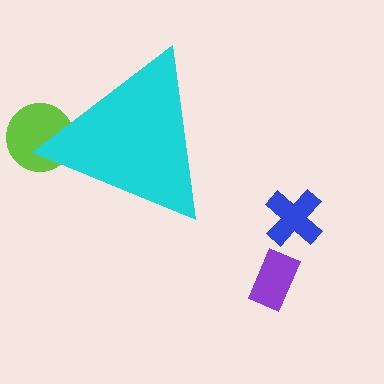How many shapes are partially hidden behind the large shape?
1 shape is partially hidden.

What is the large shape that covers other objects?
A cyan triangle.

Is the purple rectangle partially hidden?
No, the purple rectangle is fully visible.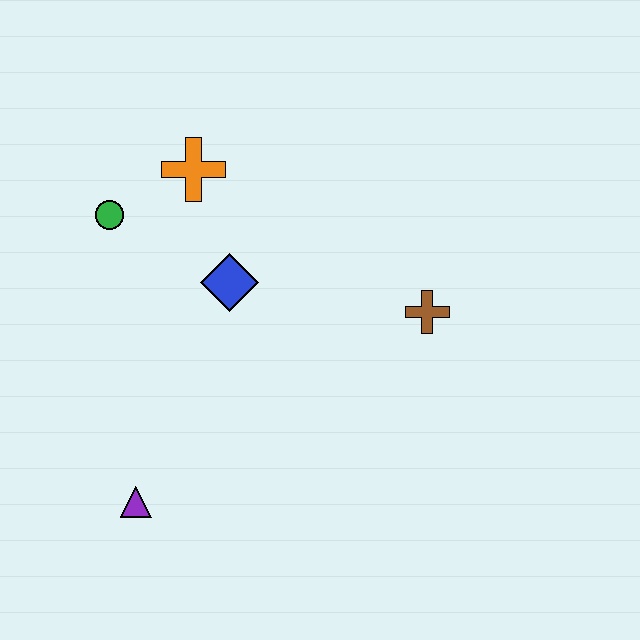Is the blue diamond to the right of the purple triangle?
Yes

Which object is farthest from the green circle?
The brown cross is farthest from the green circle.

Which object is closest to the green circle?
The orange cross is closest to the green circle.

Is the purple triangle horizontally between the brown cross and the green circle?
Yes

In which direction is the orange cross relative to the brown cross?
The orange cross is to the left of the brown cross.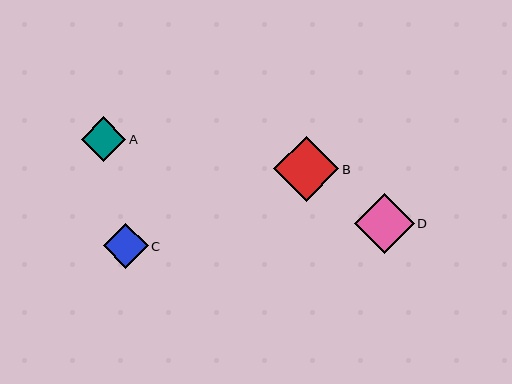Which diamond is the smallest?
Diamond A is the smallest with a size of approximately 44 pixels.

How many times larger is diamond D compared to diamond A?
Diamond D is approximately 1.4 times the size of diamond A.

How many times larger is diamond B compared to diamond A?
Diamond B is approximately 1.5 times the size of diamond A.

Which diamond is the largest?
Diamond B is the largest with a size of approximately 65 pixels.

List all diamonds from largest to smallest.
From largest to smallest: B, D, C, A.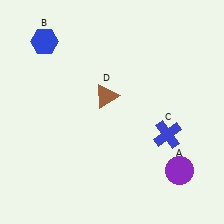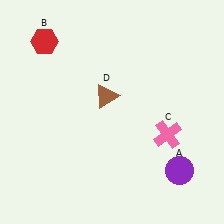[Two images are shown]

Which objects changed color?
B changed from blue to red. C changed from blue to pink.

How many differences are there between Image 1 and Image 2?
There are 2 differences between the two images.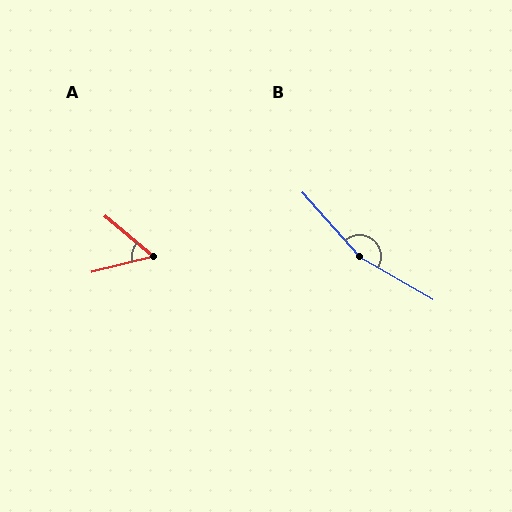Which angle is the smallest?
A, at approximately 54 degrees.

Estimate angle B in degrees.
Approximately 162 degrees.